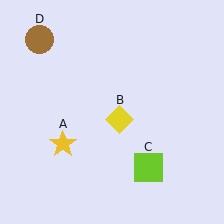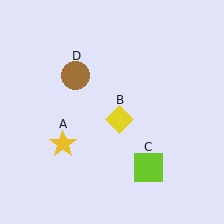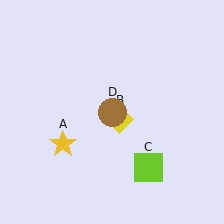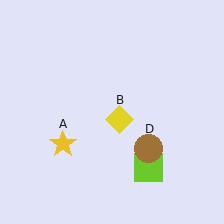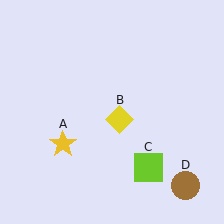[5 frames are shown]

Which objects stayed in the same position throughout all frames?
Yellow star (object A) and yellow diamond (object B) and lime square (object C) remained stationary.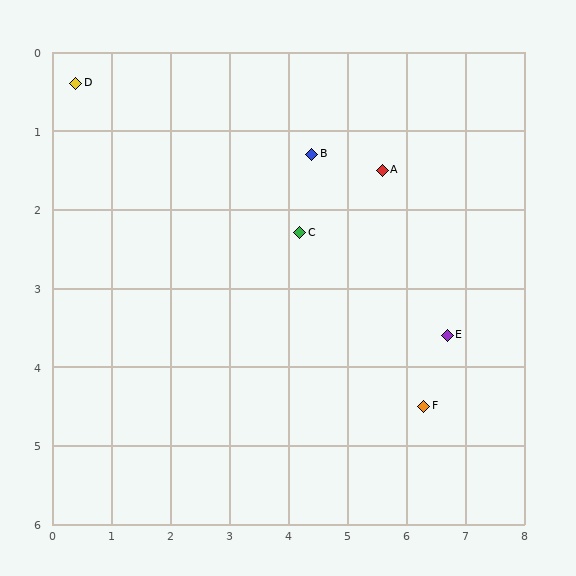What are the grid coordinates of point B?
Point B is at approximately (4.4, 1.3).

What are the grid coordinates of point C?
Point C is at approximately (4.2, 2.3).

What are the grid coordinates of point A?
Point A is at approximately (5.6, 1.5).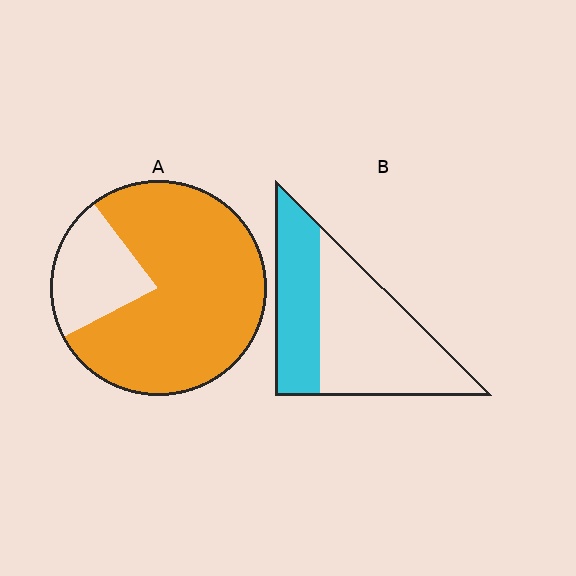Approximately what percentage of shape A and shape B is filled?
A is approximately 80% and B is approximately 35%.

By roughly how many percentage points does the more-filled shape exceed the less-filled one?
By roughly 40 percentage points (A over B).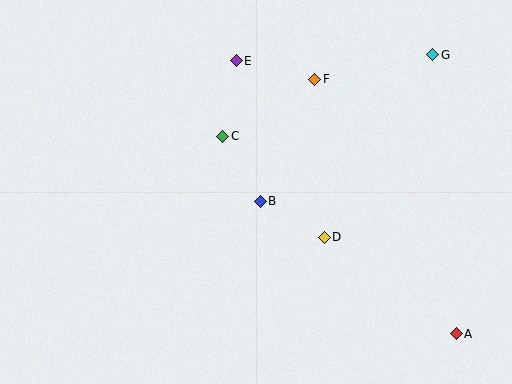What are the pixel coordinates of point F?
Point F is at (315, 79).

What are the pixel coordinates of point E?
Point E is at (236, 61).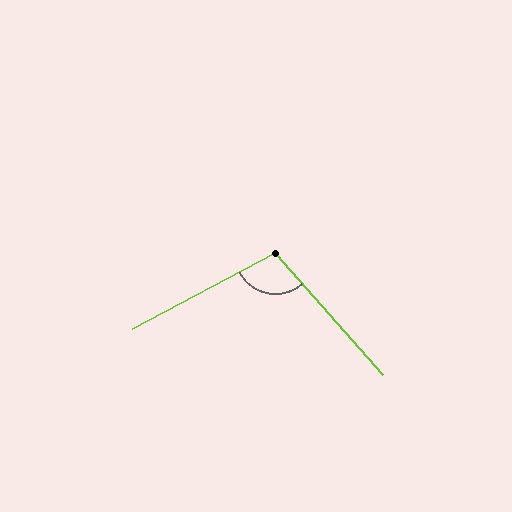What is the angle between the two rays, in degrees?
Approximately 104 degrees.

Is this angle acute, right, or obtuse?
It is obtuse.